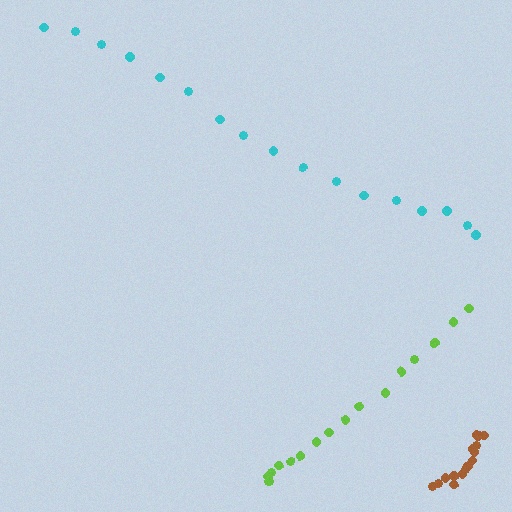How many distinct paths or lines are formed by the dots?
There are 3 distinct paths.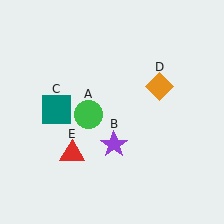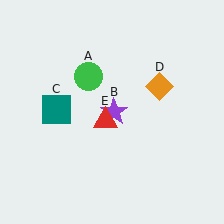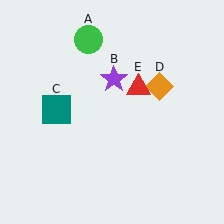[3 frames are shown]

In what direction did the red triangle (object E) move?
The red triangle (object E) moved up and to the right.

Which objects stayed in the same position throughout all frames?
Teal square (object C) and orange diamond (object D) remained stationary.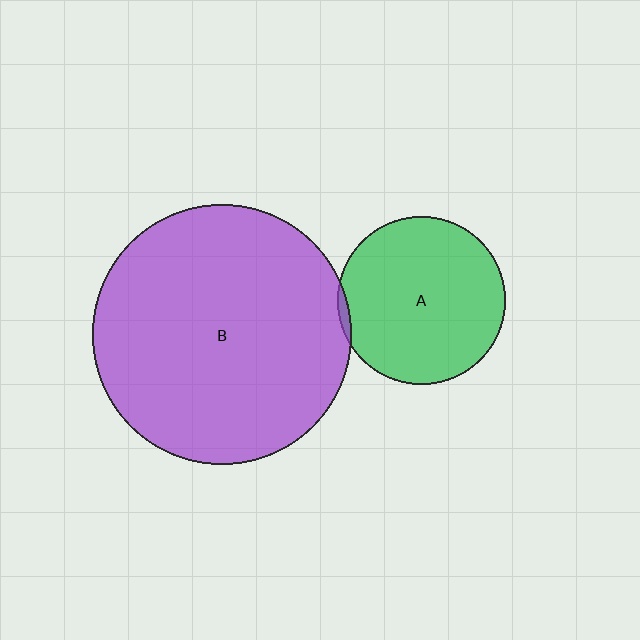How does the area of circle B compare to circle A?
Approximately 2.4 times.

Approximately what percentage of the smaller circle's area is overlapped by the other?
Approximately 5%.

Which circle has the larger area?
Circle B (purple).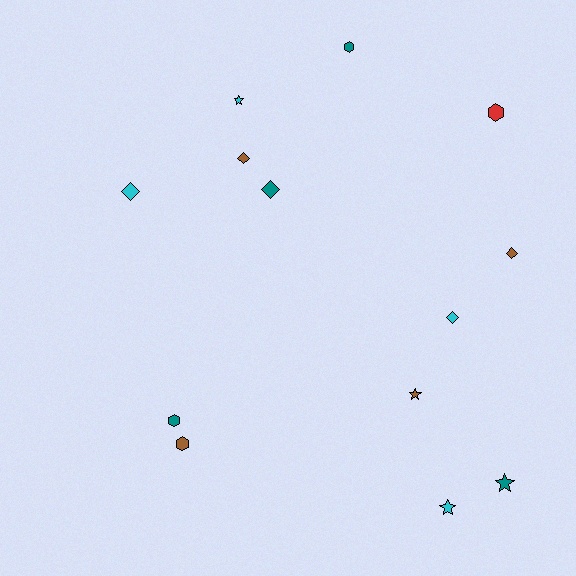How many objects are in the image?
There are 13 objects.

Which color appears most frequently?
Cyan, with 4 objects.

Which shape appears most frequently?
Diamond, with 5 objects.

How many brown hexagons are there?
There is 1 brown hexagon.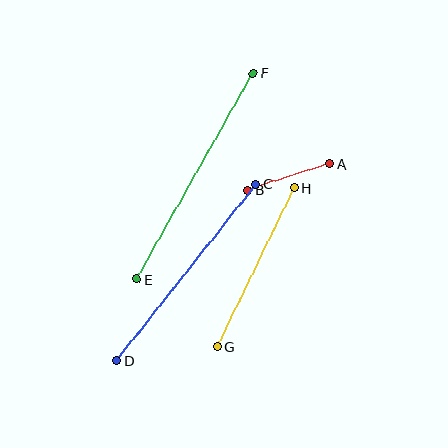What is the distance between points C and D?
The distance is approximately 225 pixels.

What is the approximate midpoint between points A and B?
The midpoint is at approximately (289, 177) pixels.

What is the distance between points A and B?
The distance is approximately 86 pixels.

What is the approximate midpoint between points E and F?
The midpoint is at approximately (195, 176) pixels.